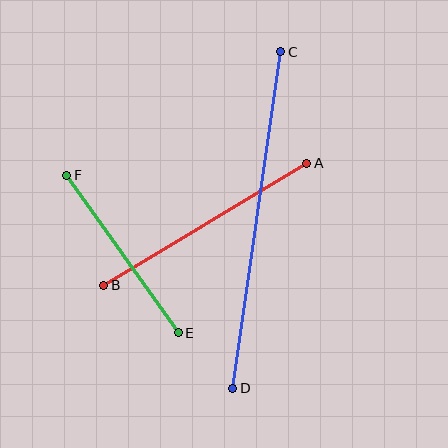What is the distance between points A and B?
The distance is approximately 237 pixels.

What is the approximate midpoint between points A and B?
The midpoint is at approximately (205, 224) pixels.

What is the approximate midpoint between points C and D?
The midpoint is at approximately (257, 220) pixels.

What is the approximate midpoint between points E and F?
The midpoint is at approximately (123, 254) pixels.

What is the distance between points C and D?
The distance is approximately 340 pixels.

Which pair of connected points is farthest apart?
Points C and D are farthest apart.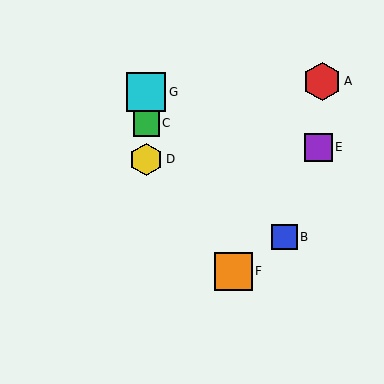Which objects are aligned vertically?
Objects C, D, G are aligned vertically.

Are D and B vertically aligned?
No, D is at x≈146 and B is at x≈285.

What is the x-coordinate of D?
Object D is at x≈146.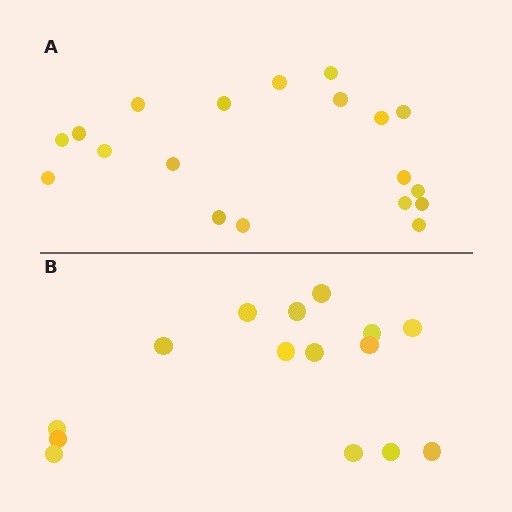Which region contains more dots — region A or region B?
Region A (the top region) has more dots.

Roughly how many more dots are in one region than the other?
Region A has about 4 more dots than region B.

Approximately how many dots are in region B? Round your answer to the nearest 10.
About 20 dots. (The exact count is 15, which rounds to 20.)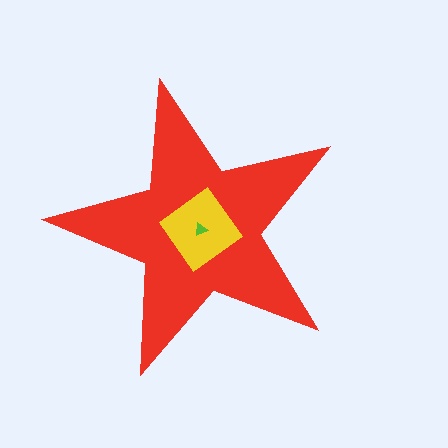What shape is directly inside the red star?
The yellow diamond.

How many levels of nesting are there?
3.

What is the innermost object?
The lime triangle.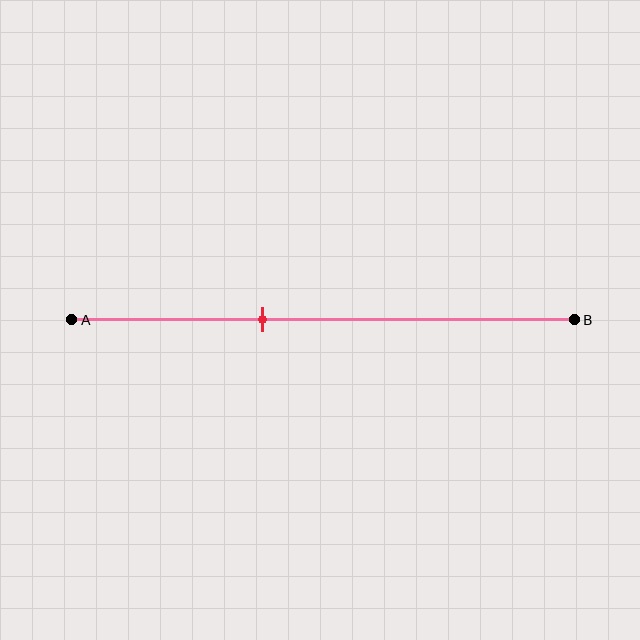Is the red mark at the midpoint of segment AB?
No, the mark is at about 40% from A, not at the 50% midpoint.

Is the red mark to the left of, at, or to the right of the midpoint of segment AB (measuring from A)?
The red mark is to the left of the midpoint of segment AB.